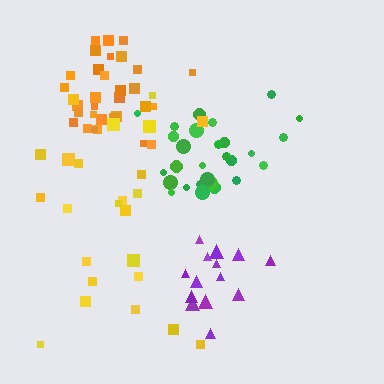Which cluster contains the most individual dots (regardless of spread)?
Orange (31).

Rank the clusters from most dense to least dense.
orange, purple, green, yellow.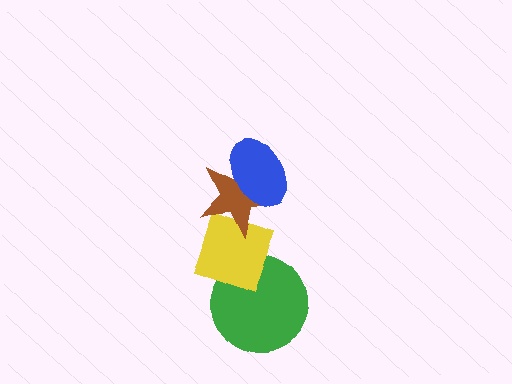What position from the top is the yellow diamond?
The yellow diamond is 3rd from the top.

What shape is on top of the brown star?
The blue ellipse is on top of the brown star.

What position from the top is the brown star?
The brown star is 2nd from the top.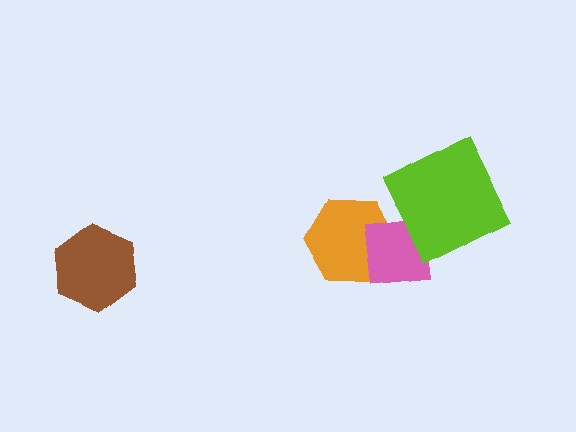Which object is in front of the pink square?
The lime square is in front of the pink square.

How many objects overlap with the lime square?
1 object overlaps with the lime square.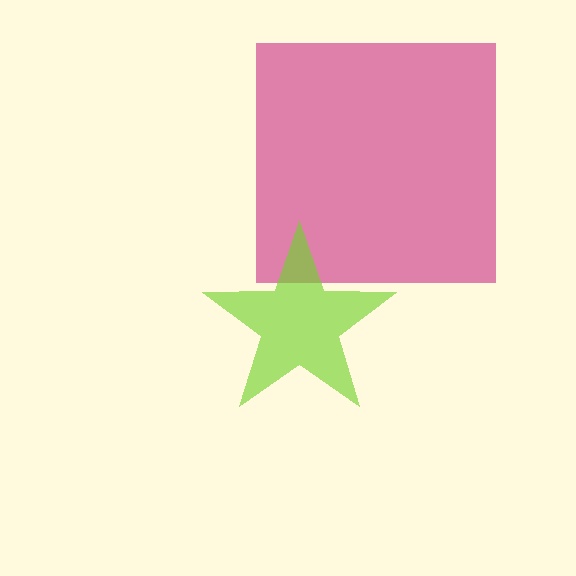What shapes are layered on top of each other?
The layered shapes are: a magenta square, a lime star.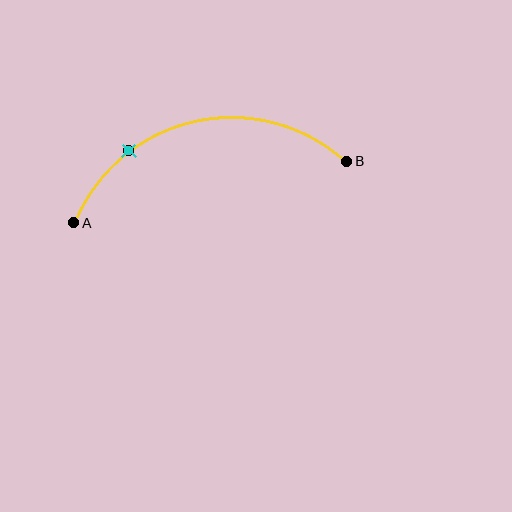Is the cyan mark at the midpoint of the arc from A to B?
No. The cyan mark lies on the arc but is closer to endpoint A. The arc midpoint would be at the point on the curve equidistant along the arc from both A and B.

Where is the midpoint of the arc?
The arc midpoint is the point on the curve farthest from the straight line joining A and B. It sits above that line.